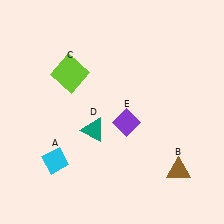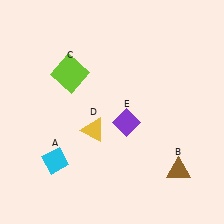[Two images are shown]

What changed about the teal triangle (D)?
In Image 1, D is teal. In Image 2, it changed to yellow.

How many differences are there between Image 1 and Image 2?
There is 1 difference between the two images.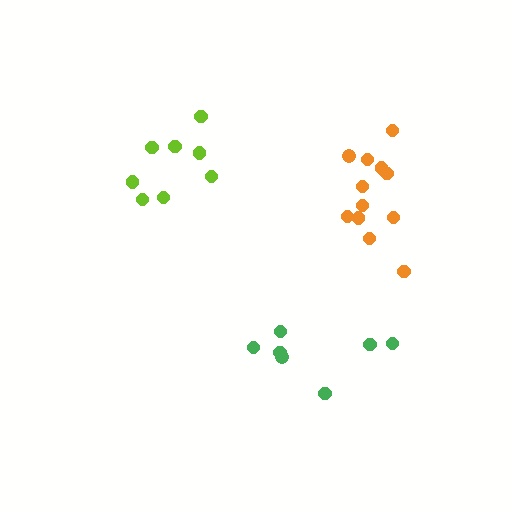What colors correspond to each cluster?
The clusters are colored: lime, green, orange.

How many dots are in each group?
Group 1: 8 dots, Group 2: 7 dots, Group 3: 12 dots (27 total).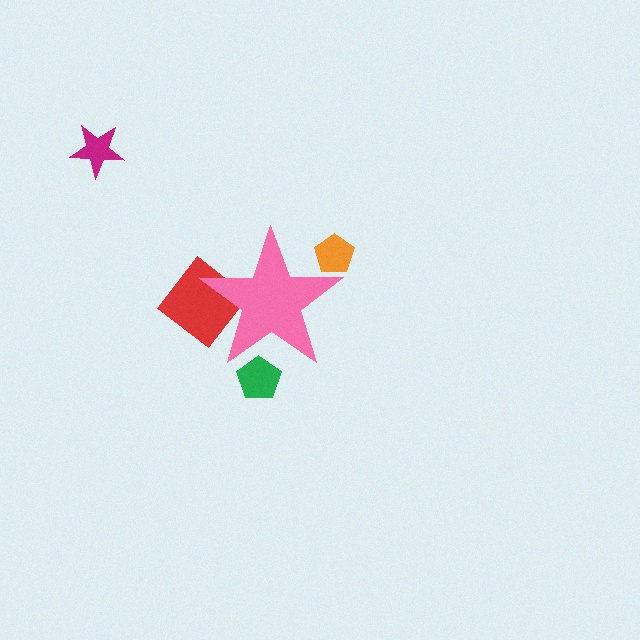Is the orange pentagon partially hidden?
Yes, the orange pentagon is partially hidden behind the pink star.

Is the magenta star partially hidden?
No, the magenta star is fully visible.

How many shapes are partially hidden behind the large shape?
3 shapes are partially hidden.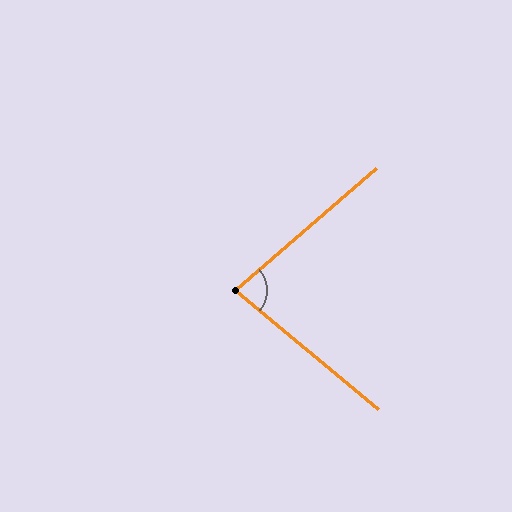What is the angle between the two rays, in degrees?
Approximately 81 degrees.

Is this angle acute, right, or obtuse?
It is acute.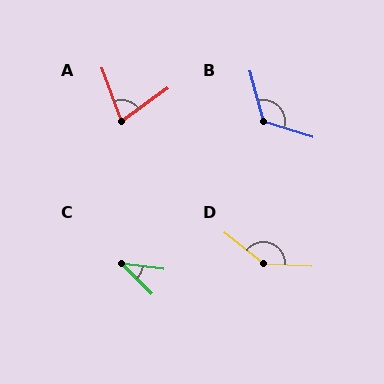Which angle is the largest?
D, at approximately 145 degrees.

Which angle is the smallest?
C, at approximately 39 degrees.